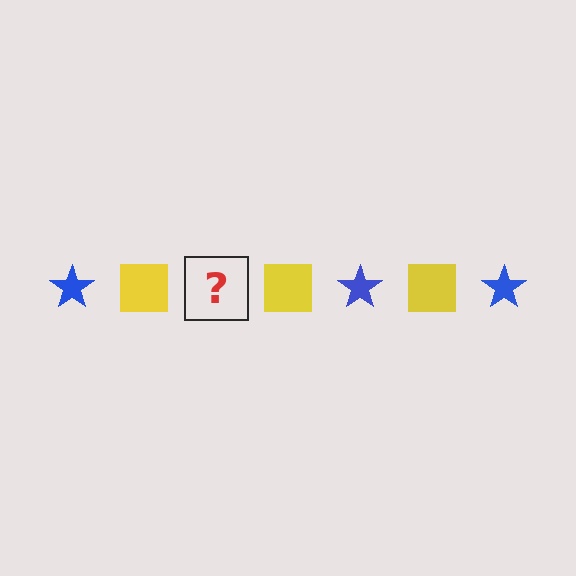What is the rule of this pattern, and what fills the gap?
The rule is that the pattern alternates between blue star and yellow square. The gap should be filled with a blue star.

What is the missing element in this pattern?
The missing element is a blue star.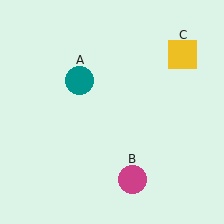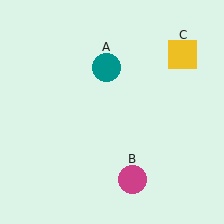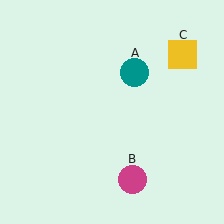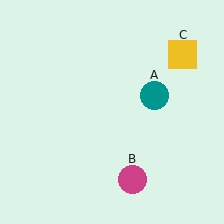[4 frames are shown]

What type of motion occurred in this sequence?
The teal circle (object A) rotated clockwise around the center of the scene.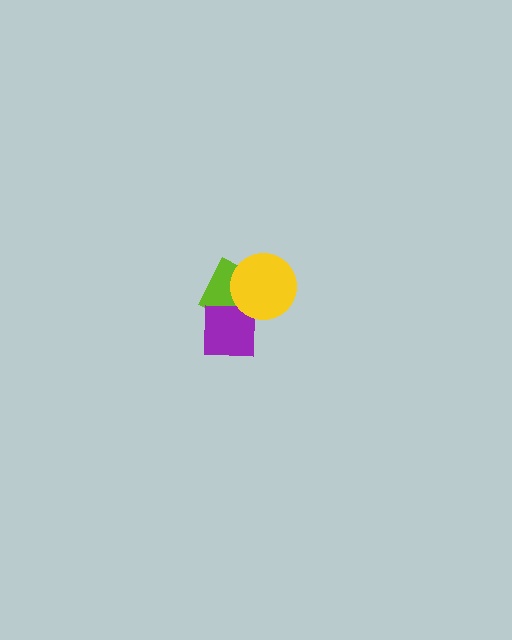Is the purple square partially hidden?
Yes, it is partially covered by another shape.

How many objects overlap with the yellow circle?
2 objects overlap with the yellow circle.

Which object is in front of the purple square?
The yellow circle is in front of the purple square.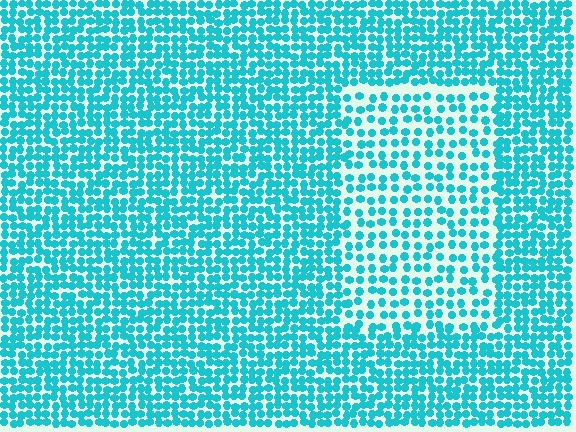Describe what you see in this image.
The image contains small cyan elements arranged at two different densities. A rectangle-shaped region is visible where the elements are less densely packed than the surrounding area.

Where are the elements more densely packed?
The elements are more densely packed outside the rectangle boundary.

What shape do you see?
I see a rectangle.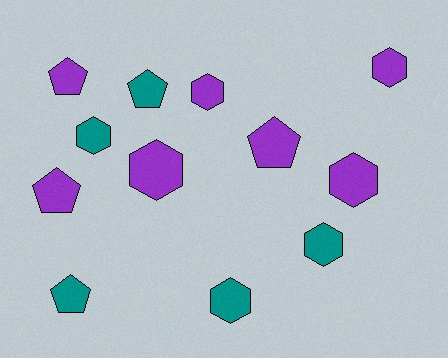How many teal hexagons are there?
There are 3 teal hexagons.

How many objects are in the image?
There are 12 objects.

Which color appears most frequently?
Purple, with 7 objects.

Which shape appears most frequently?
Hexagon, with 7 objects.